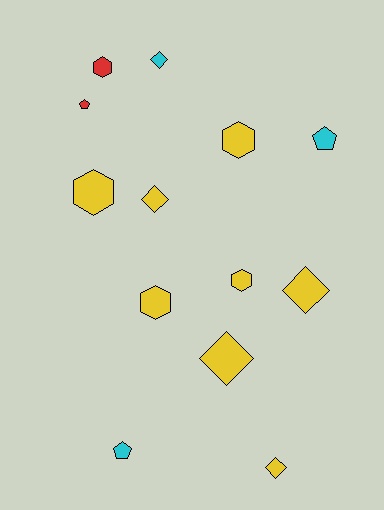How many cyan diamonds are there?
There is 1 cyan diamond.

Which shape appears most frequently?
Hexagon, with 5 objects.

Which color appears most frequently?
Yellow, with 8 objects.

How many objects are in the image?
There are 13 objects.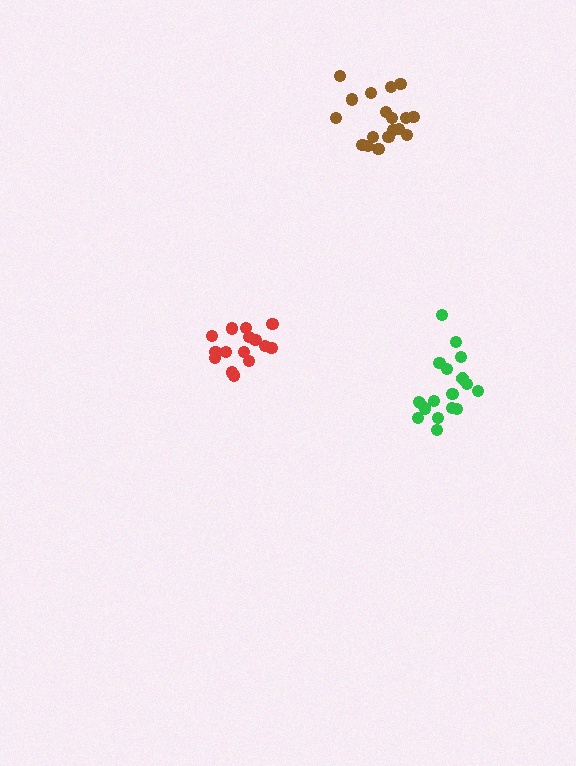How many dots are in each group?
Group 1: 15 dots, Group 2: 18 dots, Group 3: 18 dots (51 total).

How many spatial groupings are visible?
There are 3 spatial groupings.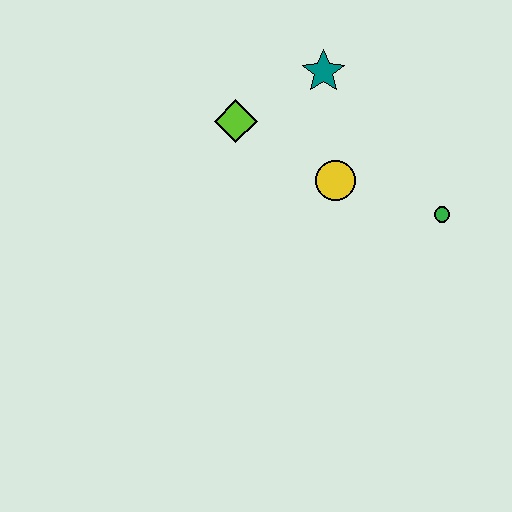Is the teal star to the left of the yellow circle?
Yes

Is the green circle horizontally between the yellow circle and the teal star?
No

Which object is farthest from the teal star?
The green circle is farthest from the teal star.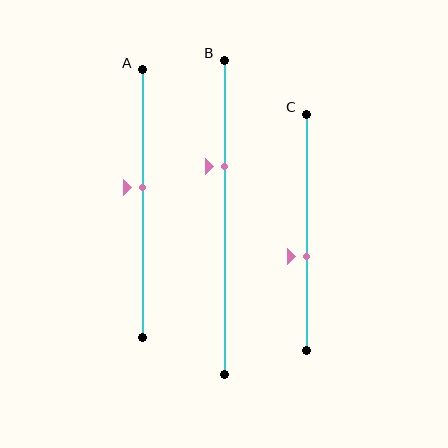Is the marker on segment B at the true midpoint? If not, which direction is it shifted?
No, the marker on segment B is shifted upward by about 16% of the segment length.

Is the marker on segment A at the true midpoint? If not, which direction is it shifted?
No, the marker on segment A is shifted upward by about 6% of the segment length.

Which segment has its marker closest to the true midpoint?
Segment A has its marker closest to the true midpoint.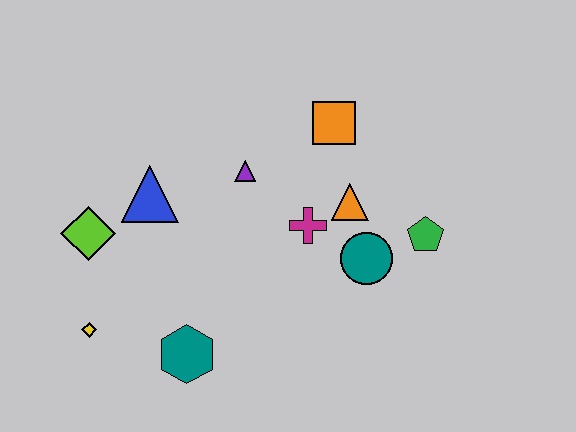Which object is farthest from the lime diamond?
The green pentagon is farthest from the lime diamond.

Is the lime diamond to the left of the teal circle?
Yes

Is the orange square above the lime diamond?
Yes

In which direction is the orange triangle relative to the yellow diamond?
The orange triangle is to the right of the yellow diamond.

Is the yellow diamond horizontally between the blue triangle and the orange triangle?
No